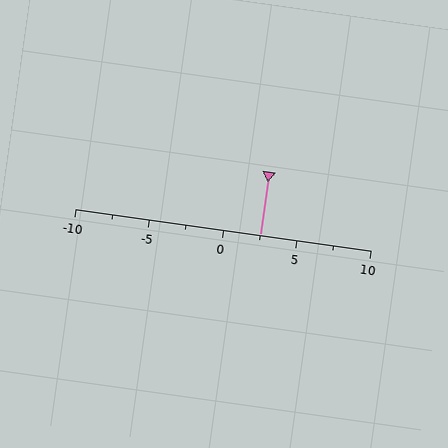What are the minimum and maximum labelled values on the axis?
The axis runs from -10 to 10.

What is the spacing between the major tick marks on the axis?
The major ticks are spaced 5 apart.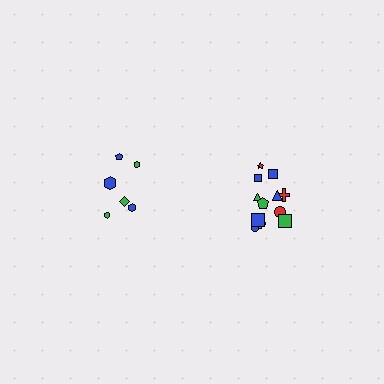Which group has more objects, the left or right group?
The right group.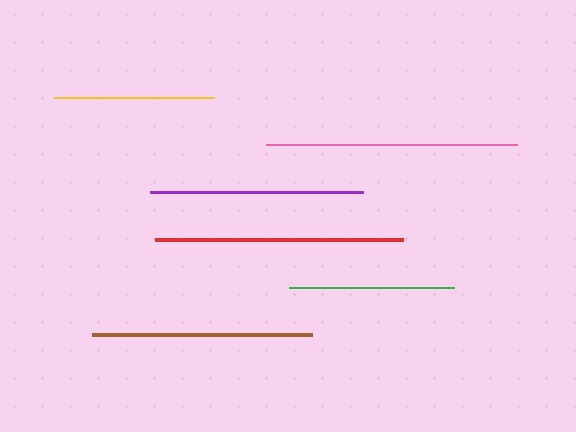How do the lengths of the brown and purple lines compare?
The brown and purple lines are approximately the same length.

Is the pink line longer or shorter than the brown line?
The pink line is longer than the brown line.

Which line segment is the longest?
The pink line is the longest at approximately 251 pixels.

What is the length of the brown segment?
The brown segment is approximately 219 pixels long.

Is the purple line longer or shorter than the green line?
The purple line is longer than the green line.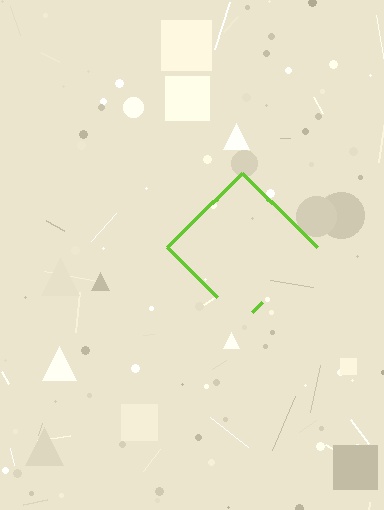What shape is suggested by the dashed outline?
The dashed outline suggests a diamond.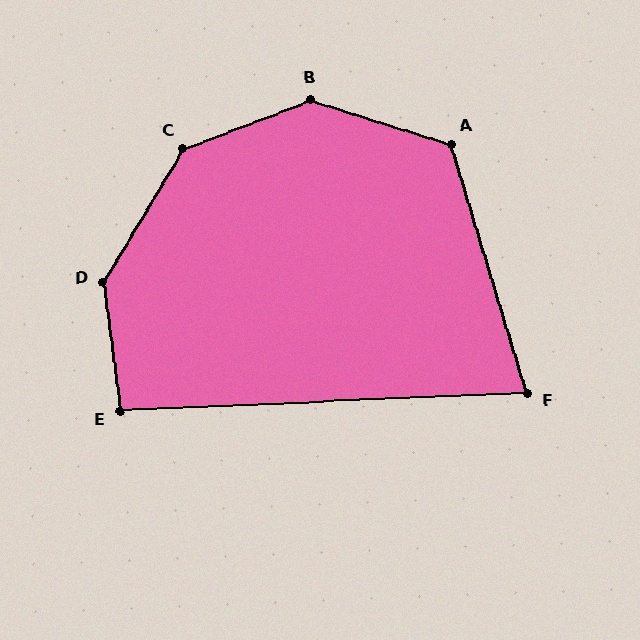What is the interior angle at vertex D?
Approximately 142 degrees (obtuse).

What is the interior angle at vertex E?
Approximately 95 degrees (approximately right).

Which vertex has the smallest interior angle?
F, at approximately 76 degrees.